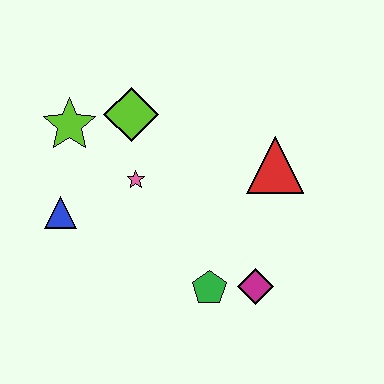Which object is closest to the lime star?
The lime diamond is closest to the lime star.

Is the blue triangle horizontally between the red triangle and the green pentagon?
No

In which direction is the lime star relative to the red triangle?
The lime star is to the left of the red triangle.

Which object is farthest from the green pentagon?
The lime star is farthest from the green pentagon.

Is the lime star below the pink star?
No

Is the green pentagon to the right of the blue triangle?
Yes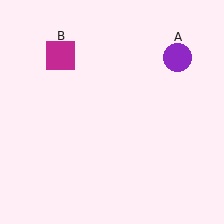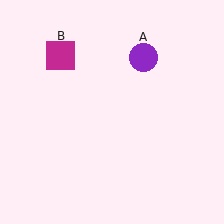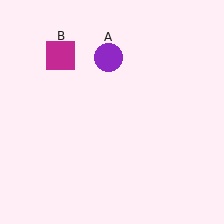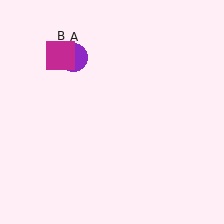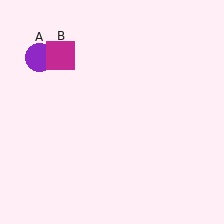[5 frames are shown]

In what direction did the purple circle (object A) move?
The purple circle (object A) moved left.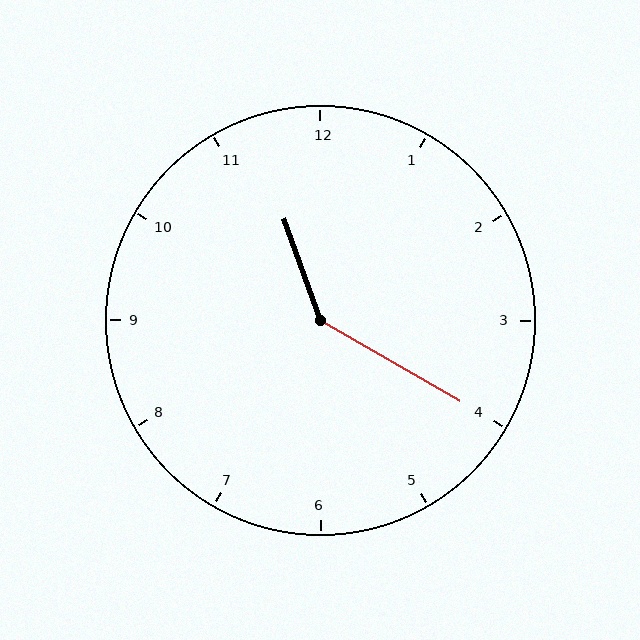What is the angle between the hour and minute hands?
Approximately 140 degrees.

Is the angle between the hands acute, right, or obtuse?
It is obtuse.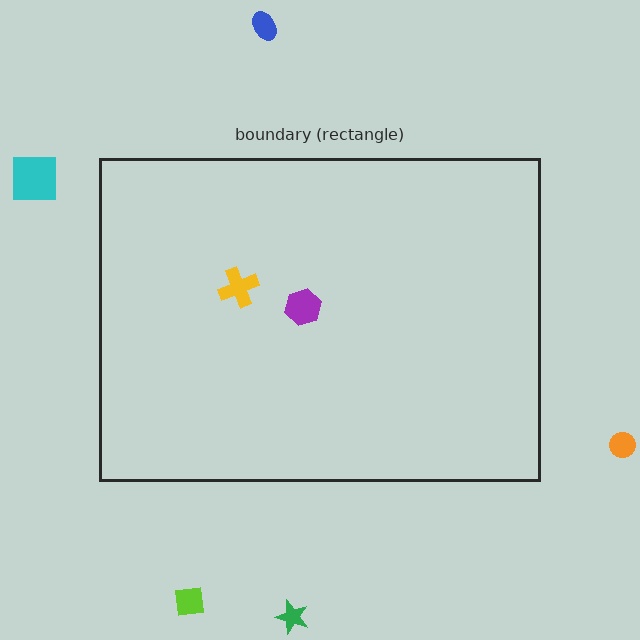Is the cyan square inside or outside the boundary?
Outside.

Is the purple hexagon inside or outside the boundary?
Inside.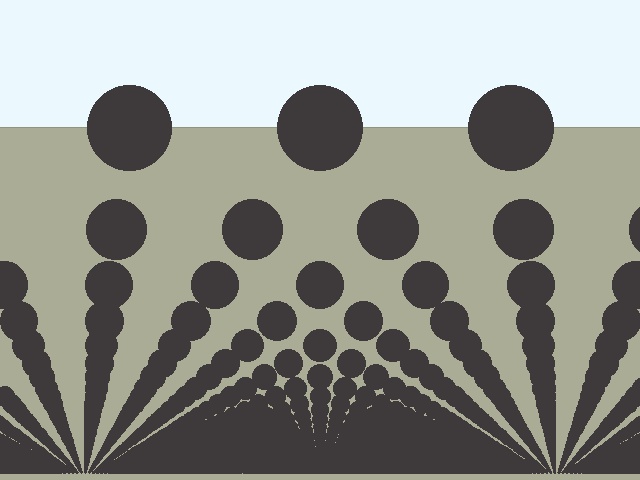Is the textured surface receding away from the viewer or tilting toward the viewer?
The surface appears to tilt toward the viewer. Texture elements get larger and sparser toward the top.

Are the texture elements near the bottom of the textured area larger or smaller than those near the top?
Smaller. The gradient is inverted — elements near the bottom are smaller and denser.